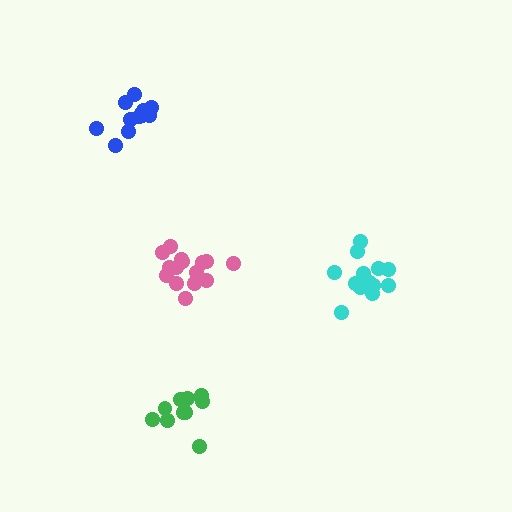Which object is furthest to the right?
The cyan cluster is rightmost.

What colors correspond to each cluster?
The clusters are colored: pink, cyan, blue, green.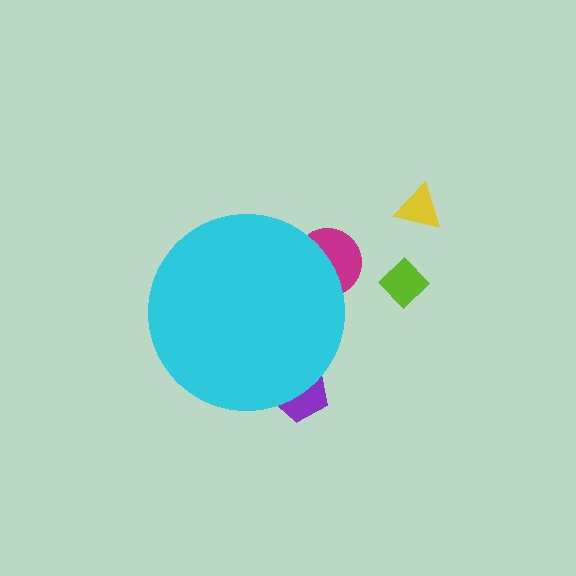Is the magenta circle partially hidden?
Yes, the magenta circle is partially hidden behind the cyan circle.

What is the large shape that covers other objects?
A cyan circle.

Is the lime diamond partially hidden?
No, the lime diamond is fully visible.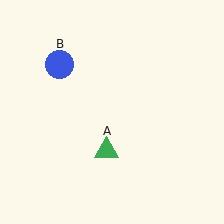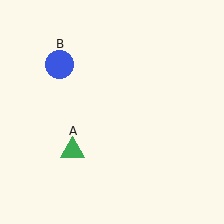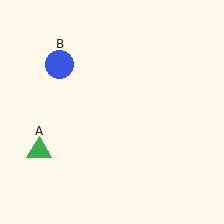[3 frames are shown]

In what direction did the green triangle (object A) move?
The green triangle (object A) moved left.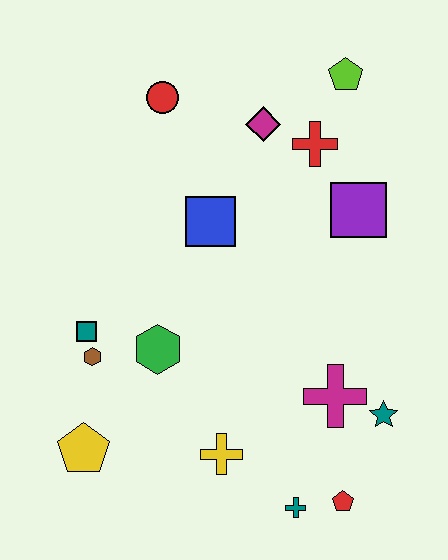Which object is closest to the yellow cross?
The teal cross is closest to the yellow cross.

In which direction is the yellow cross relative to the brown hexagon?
The yellow cross is to the right of the brown hexagon.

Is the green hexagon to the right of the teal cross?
No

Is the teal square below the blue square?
Yes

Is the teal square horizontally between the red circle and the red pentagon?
No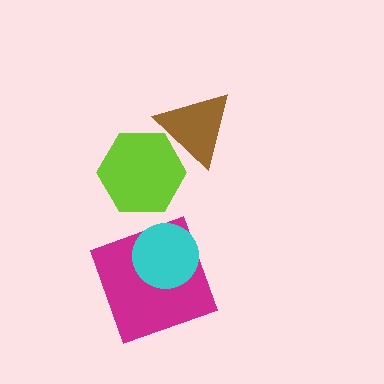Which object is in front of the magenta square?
The cyan circle is in front of the magenta square.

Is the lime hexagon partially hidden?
Yes, it is partially covered by another shape.